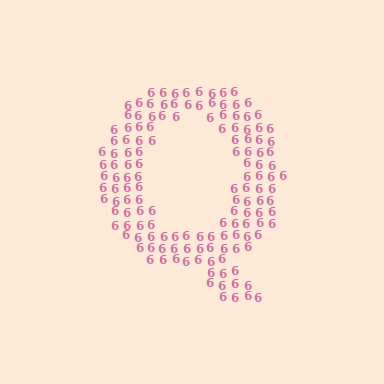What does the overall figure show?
The overall figure shows the letter Q.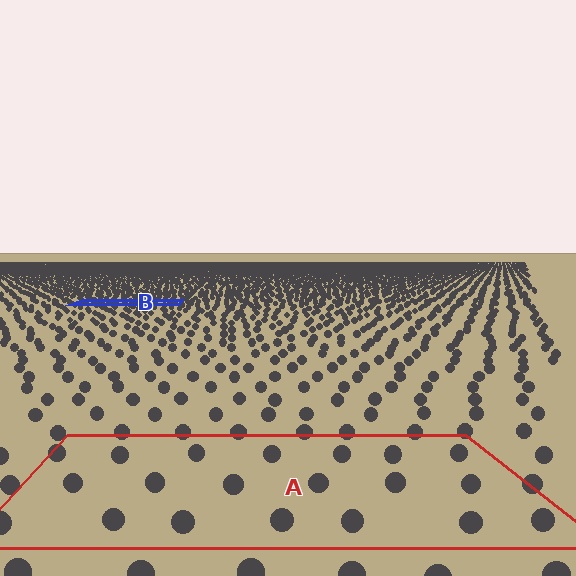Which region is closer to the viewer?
Region A is closer. The texture elements there are larger and more spread out.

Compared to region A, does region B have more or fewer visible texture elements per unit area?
Region B has more texture elements per unit area — they are packed more densely because it is farther away.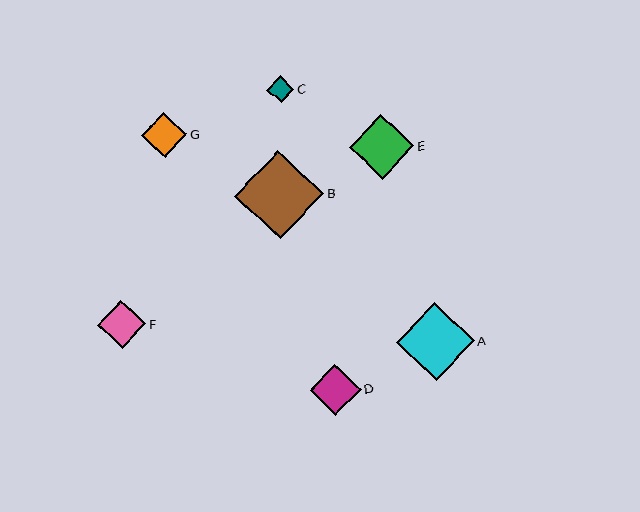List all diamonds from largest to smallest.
From largest to smallest: B, A, E, D, F, G, C.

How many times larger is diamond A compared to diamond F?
Diamond A is approximately 1.6 times the size of diamond F.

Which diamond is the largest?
Diamond B is the largest with a size of approximately 89 pixels.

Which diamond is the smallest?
Diamond C is the smallest with a size of approximately 27 pixels.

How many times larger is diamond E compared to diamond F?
Diamond E is approximately 1.3 times the size of diamond F.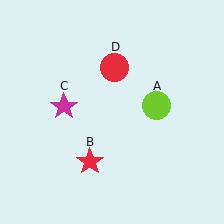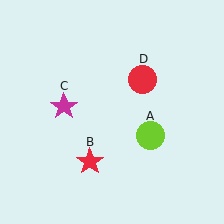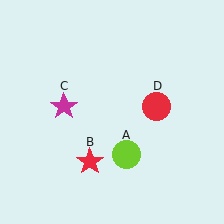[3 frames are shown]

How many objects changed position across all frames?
2 objects changed position: lime circle (object A), red circle (object D).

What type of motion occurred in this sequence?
The lime circle (object A), red circle (object D) rotated clockwise around the center of the scene.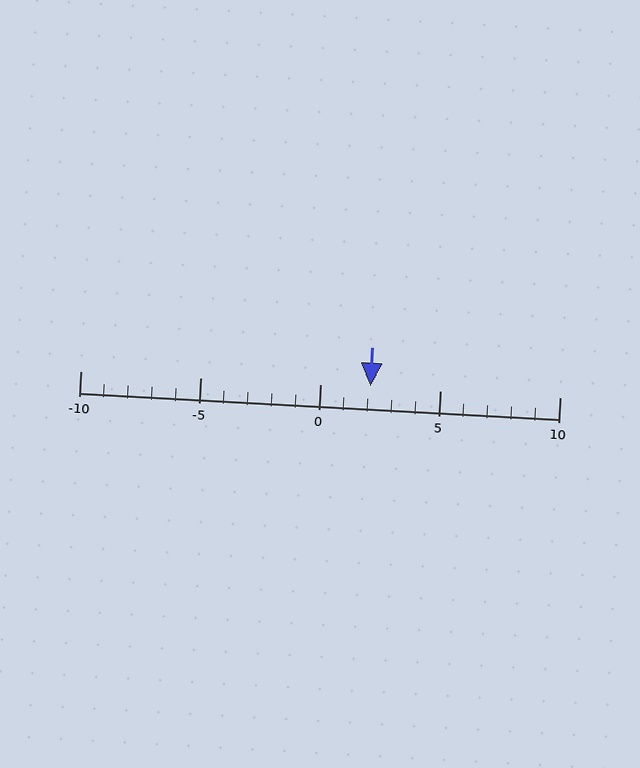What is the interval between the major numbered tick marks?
The major tick marks are spaced 5 units apart.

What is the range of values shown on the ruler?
The ruler shows values from -10 to 10.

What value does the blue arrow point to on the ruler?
The blue arrow points to approximately 2.